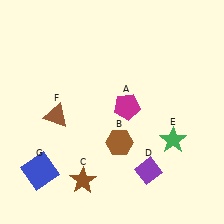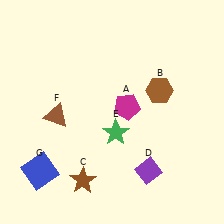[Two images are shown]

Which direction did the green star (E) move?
The green star (E) moved left.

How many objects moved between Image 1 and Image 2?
2 objects moved between the two images.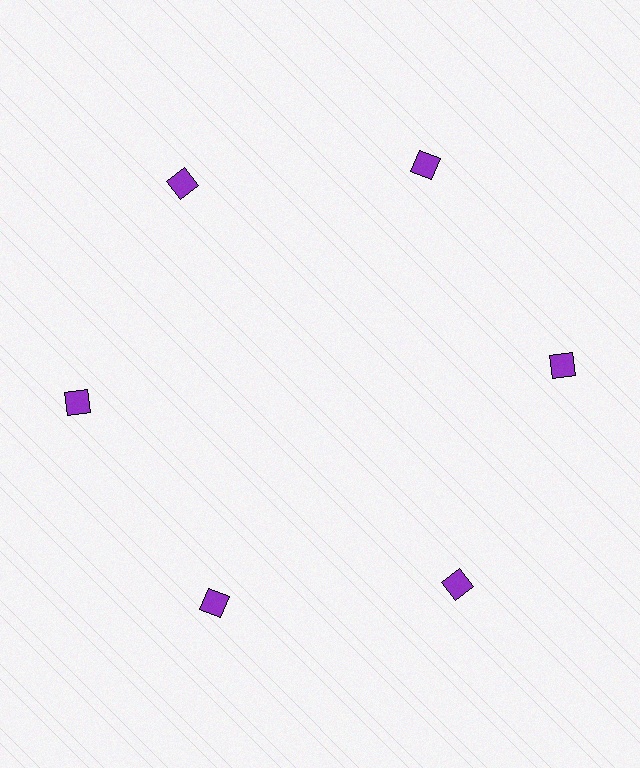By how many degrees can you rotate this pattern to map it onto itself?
The pattern maps onto itself every 60 degrees of rotation.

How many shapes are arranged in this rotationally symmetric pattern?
There are 6 shapes, arranged in 6 groups of 1.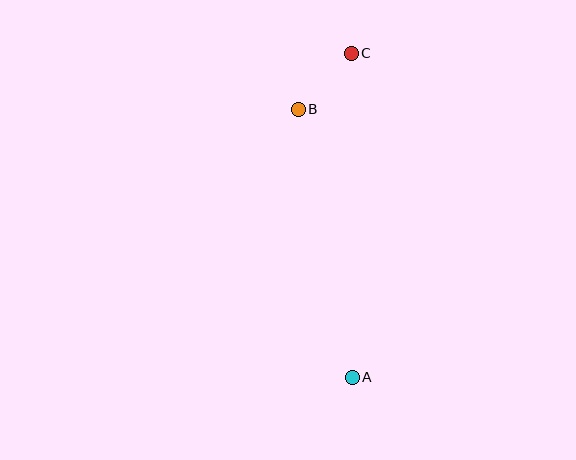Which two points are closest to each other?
Points B and C are closest to each other.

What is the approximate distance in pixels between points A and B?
The distance between A and B is approximately 273 pixels.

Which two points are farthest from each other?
Points A and C are farthest from each other.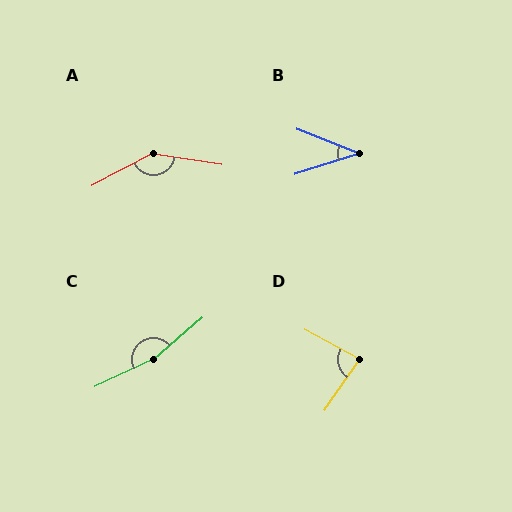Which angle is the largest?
C, at approximately 165 degrees.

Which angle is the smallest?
B, at approximately 39 degrees.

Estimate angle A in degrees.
Approximately 143 degrees.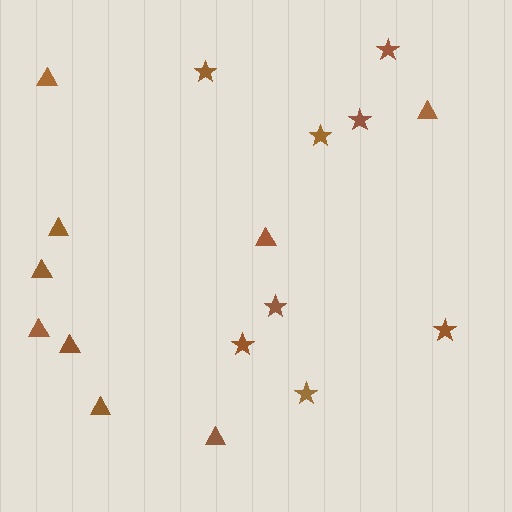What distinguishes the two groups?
There are 2 groups: one group of stars (8) and one group of triangles (9).